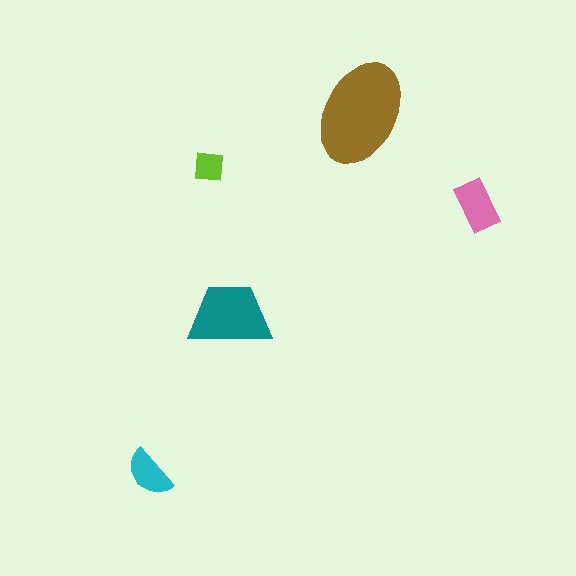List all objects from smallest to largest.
The lime square, the cyan semicircle, the pink rectangle, the teal trapezoid, the brown ellipse.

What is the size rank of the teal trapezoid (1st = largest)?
2nd.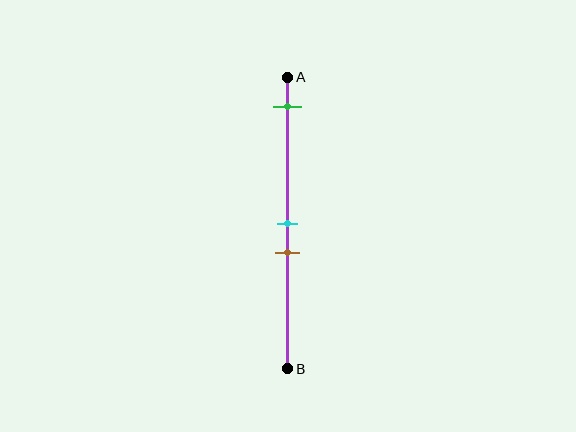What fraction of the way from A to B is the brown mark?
The brown mark is approximately 60% (0.6) of the way from A to B.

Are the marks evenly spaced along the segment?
No, the marks are not evenly spaced.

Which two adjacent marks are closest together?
The cyan and brown marks are the closest adjacent pair.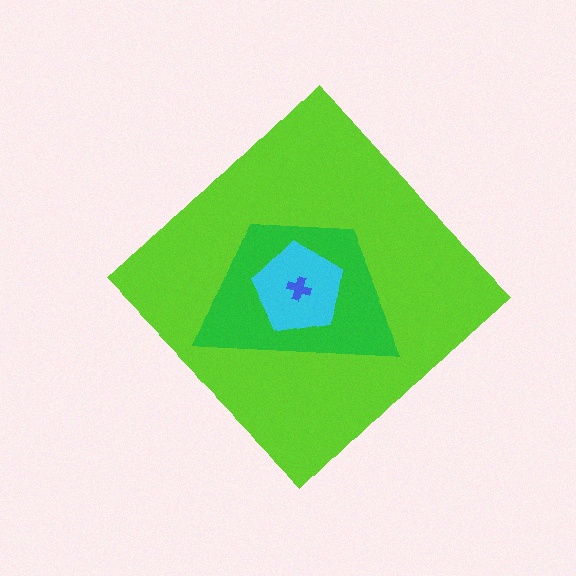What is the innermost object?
The blue cross.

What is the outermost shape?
The lime diamond.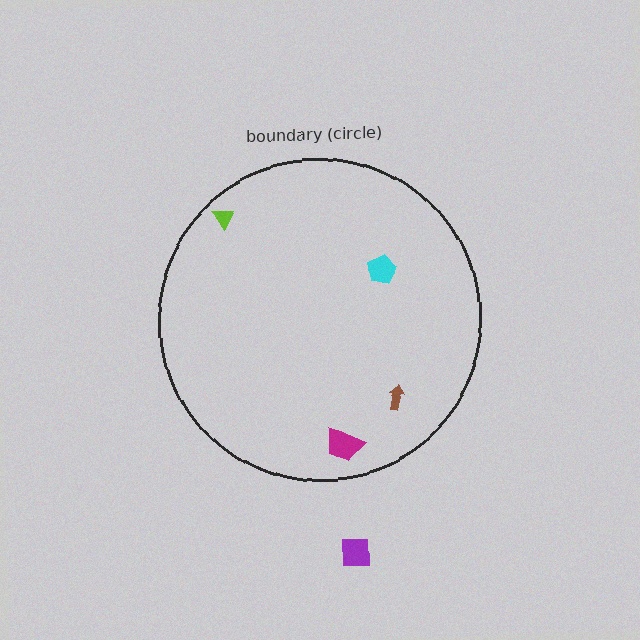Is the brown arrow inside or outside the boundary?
Inside.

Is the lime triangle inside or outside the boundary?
Inside.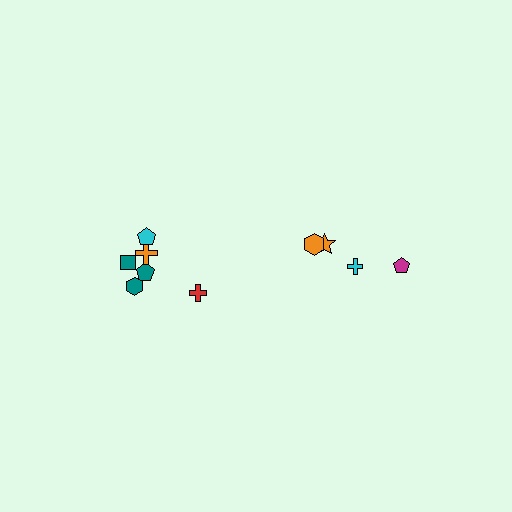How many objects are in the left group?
There are 6 objects.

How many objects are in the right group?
There are 4 objects.